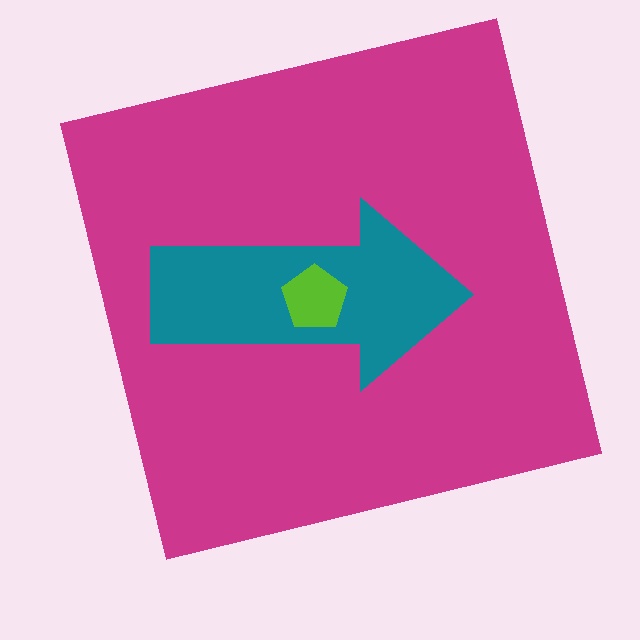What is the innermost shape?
The lime pentagon.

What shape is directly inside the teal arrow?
The lime pentagon.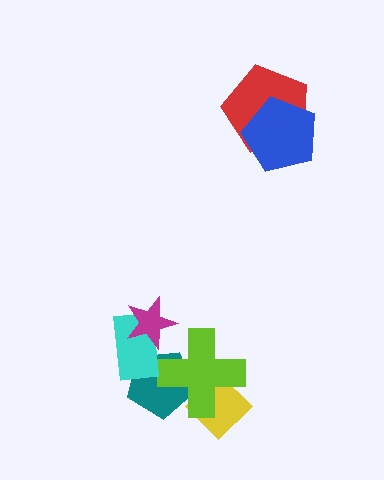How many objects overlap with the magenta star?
1 object overlaps with the magenta star.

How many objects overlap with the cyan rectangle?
2 objects overlap with the cyan rectangle.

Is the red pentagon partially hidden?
Yes, it is partially covered by another shape.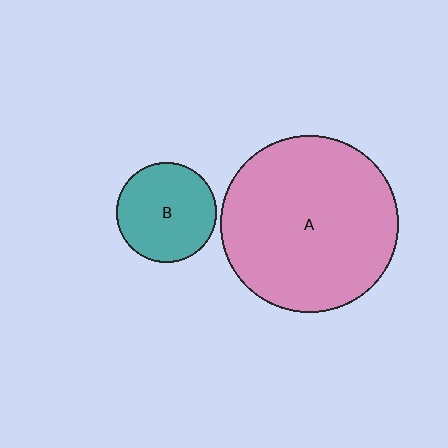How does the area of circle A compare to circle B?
Approximately 3.1 times.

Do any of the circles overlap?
No, none of the circles overlap.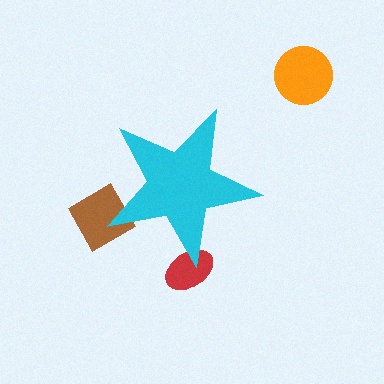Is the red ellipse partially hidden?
Yes, the red ellipse is partially hidden behind the cyan star.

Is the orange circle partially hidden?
No, the orange circle is fully visible.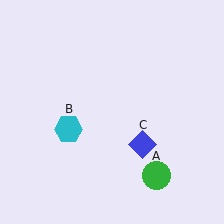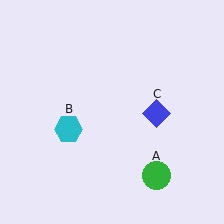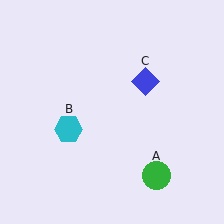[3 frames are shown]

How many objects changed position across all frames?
1 object changed position: blue diamond (object C).